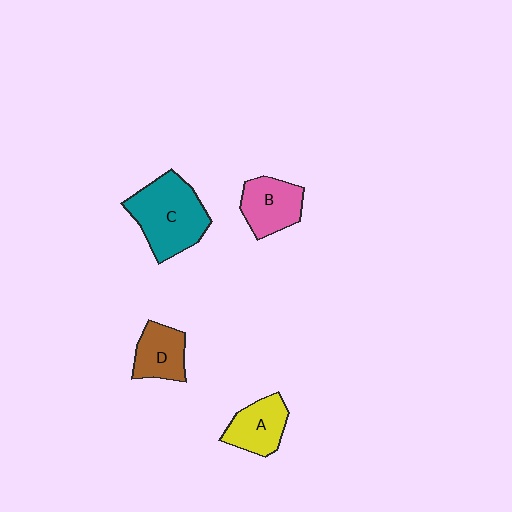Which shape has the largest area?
Shape C (teal).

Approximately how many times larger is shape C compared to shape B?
Approximately 1.6 times.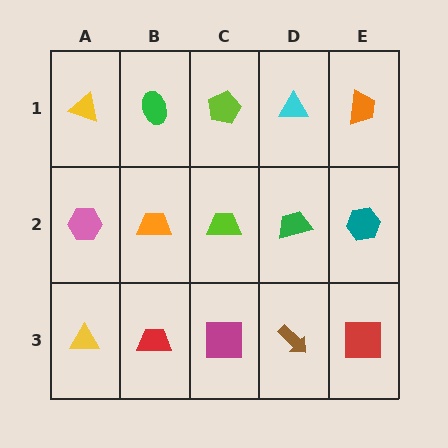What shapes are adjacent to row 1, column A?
A pink hexagon (row 2, column A), a green ellipse (row 1, column B).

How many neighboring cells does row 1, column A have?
2.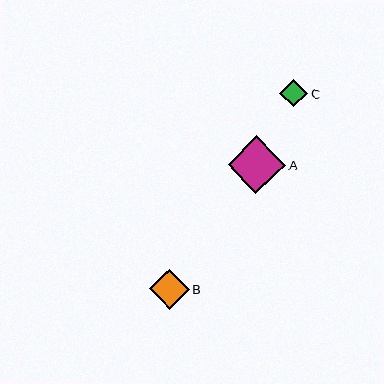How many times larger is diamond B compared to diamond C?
Diamond B is approximately 1.4 times the size of diamond C.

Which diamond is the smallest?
Diamond C is the smallest with a size of approximately 28 pixels.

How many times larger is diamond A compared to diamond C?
Diamond A is approximately 2.1 times the size of diamond C.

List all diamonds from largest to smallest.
From largest to smallest: A, B, C.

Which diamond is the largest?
Diamond A is the largest with a size of approximately 58 pixels.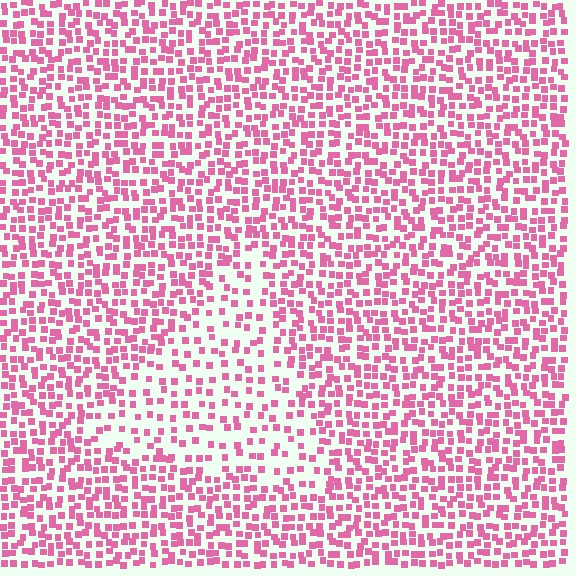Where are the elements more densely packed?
The elements are more densely packed outside the triangle boundary.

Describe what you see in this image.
The image contains small pink elements arranged at two different densities. A triangle-shaped region is visible where the elements are less densely packed than the surrounding area.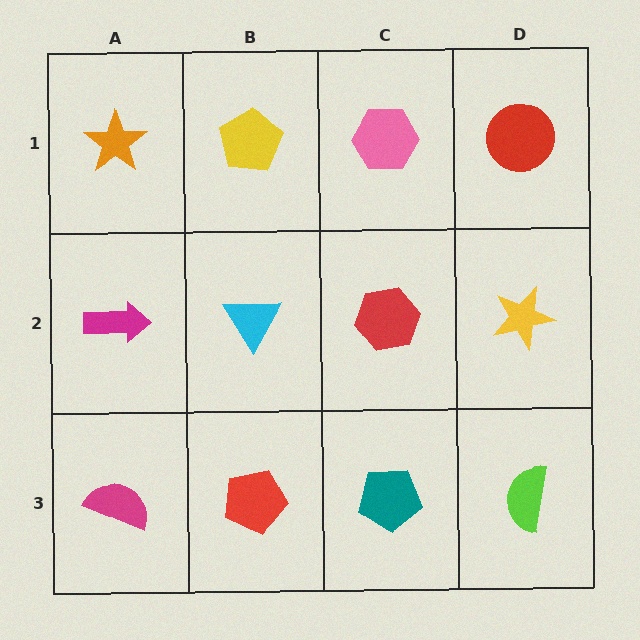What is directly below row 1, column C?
A red hexagon.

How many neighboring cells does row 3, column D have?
2.